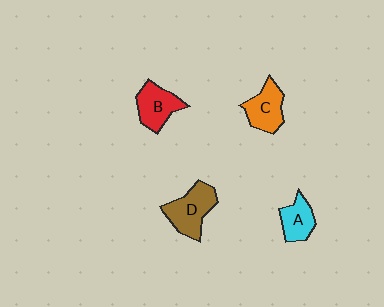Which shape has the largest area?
Shape D (brown).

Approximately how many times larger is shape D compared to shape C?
Approximately 1.2 times.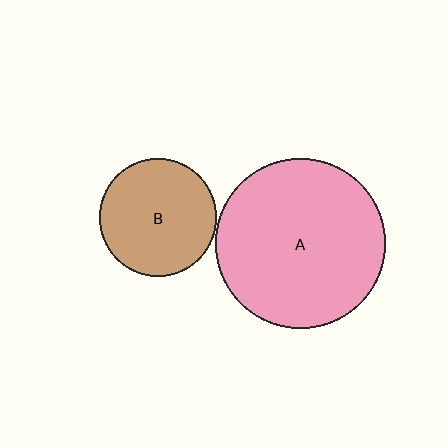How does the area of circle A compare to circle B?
Approximately 2.1 times.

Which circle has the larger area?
Circle A (pink).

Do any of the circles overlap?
No, none of the circles overlap.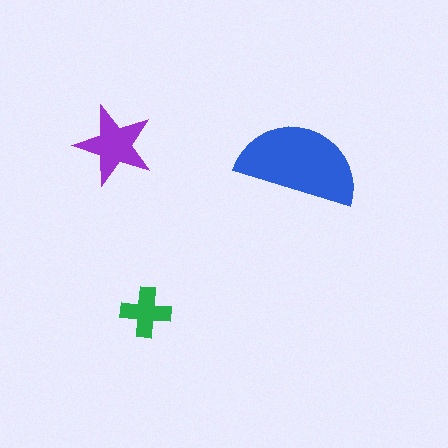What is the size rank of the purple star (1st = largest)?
2nd.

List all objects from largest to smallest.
The blue semicircle, the purple star, the green cross.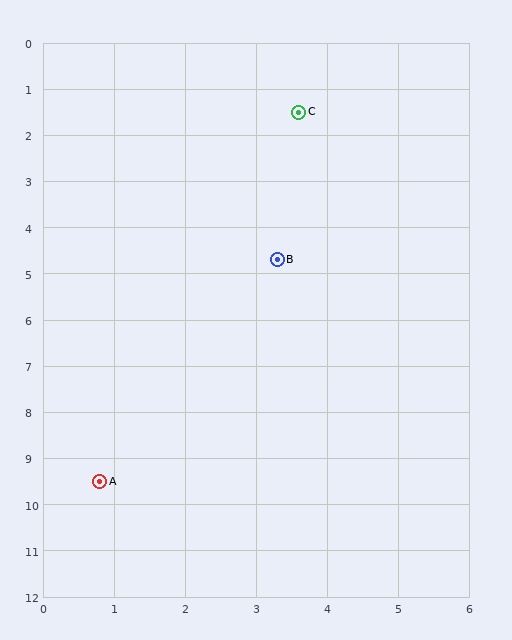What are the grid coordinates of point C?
Point C is at approximately (3.6, 1.5).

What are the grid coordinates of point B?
Point B is at approximately (3.3, 4.7).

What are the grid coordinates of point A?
Point A is at approximately (0.8, 9.5).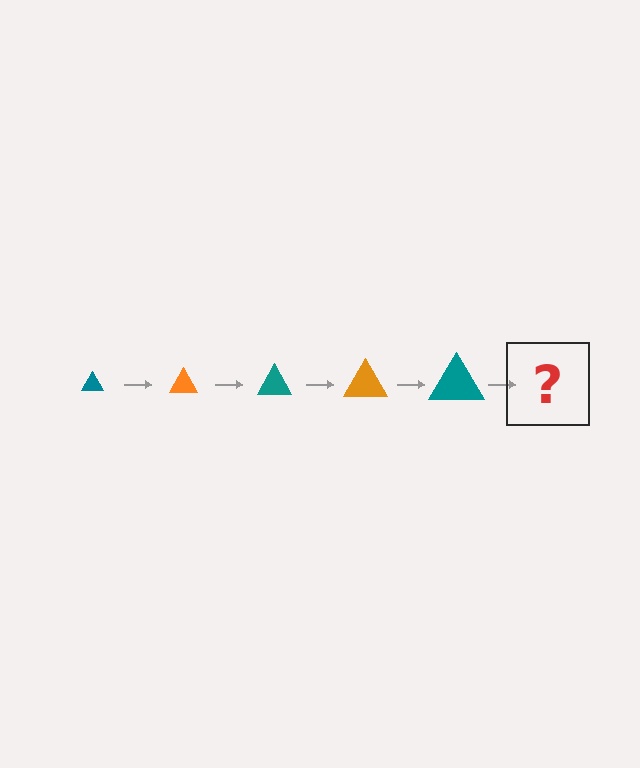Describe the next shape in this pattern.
It should be an orange triangle, larger than the previous one.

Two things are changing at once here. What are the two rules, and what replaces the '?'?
The two rules are that the triangle grows larger each step and the color cycles through teal and orange. The '?' should be an orange triangle, larger than the previous one.